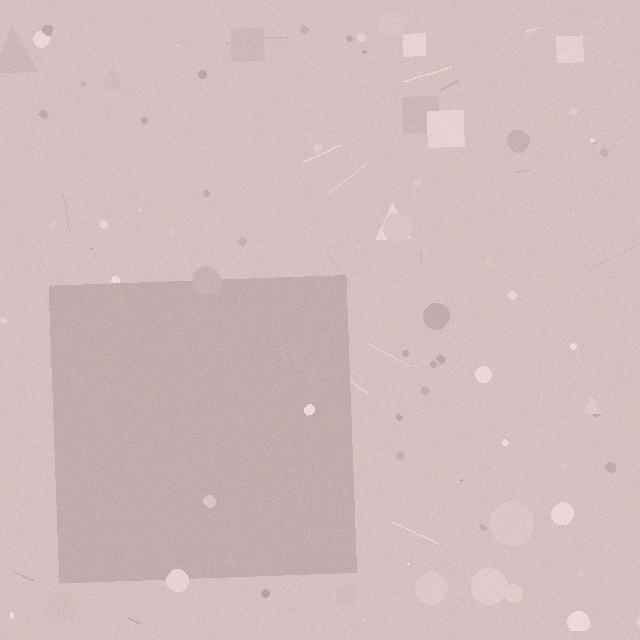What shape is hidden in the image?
A square is hidden in the image.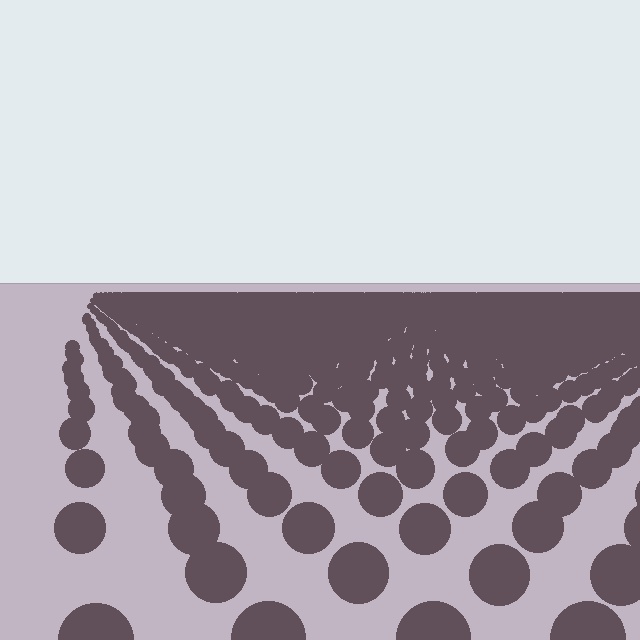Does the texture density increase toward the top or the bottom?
Density increases toward the top.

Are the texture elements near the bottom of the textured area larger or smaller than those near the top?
Larger. Near the bottom, elements are closer to the viewer and appear at a bigger on-screen size.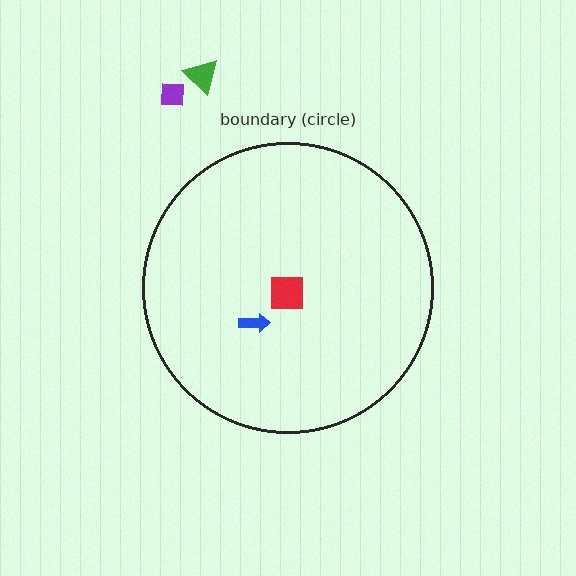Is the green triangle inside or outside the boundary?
Outside.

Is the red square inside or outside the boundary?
Inside.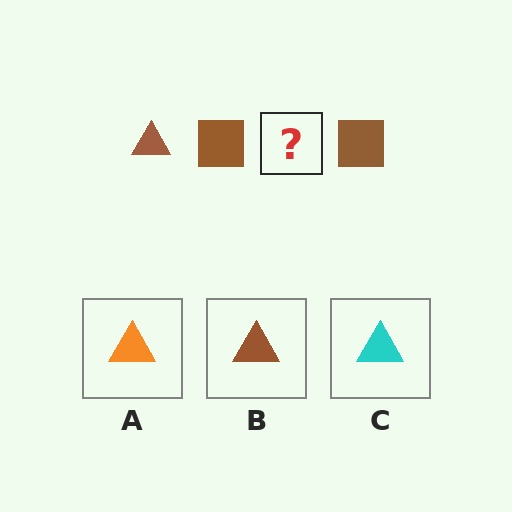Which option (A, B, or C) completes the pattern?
B.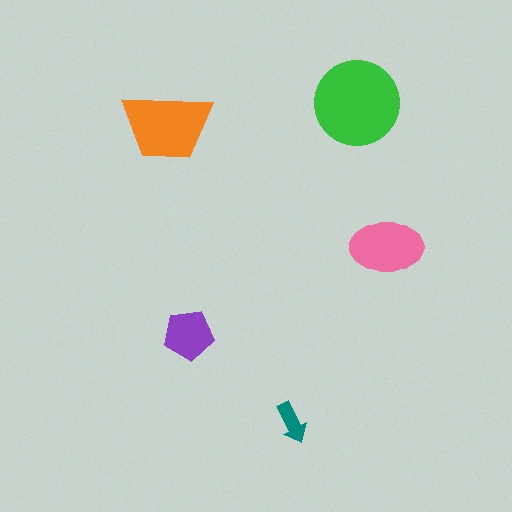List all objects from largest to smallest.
The green circle, the orange trapezoid, the pink ellipse, the purple pentagon, the teal arrow.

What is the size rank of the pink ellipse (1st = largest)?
3rd.